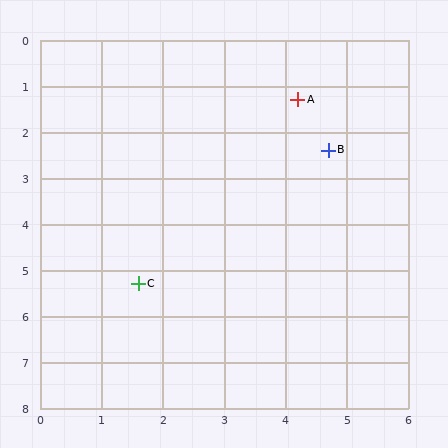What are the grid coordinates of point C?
Point C is at approximately (1.6, 5.3).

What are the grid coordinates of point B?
Point B is at approximately (4.7, 2.4).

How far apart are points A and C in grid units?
Points A and C are about 4.8 grid units apart.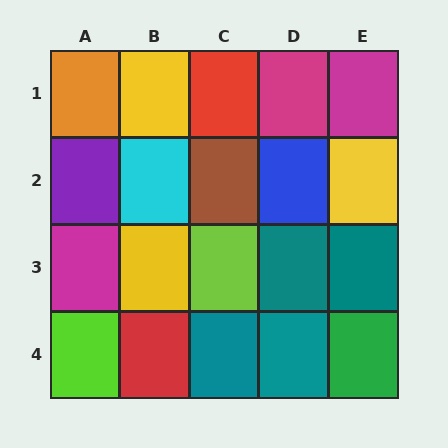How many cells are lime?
2 cells are lime.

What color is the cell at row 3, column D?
Teal.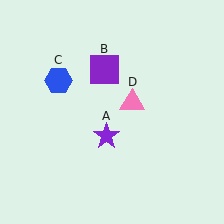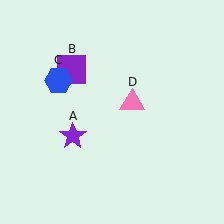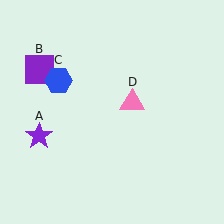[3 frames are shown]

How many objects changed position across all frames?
2 objects changed position: purple star (object A), purple square (object B).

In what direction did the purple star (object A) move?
The purple star (object A) moved left.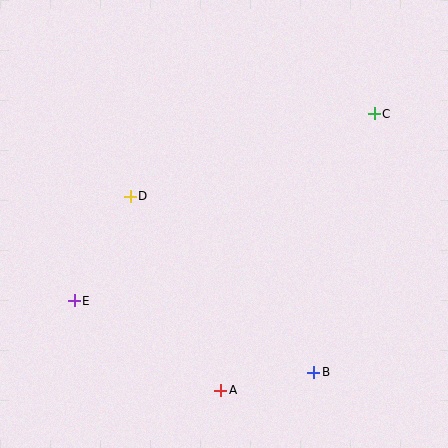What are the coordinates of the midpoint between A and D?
The midpoint between A and D is at (175, 293).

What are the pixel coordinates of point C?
Point C is at (374, 114).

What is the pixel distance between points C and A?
The distance between C and A is 316 pixels.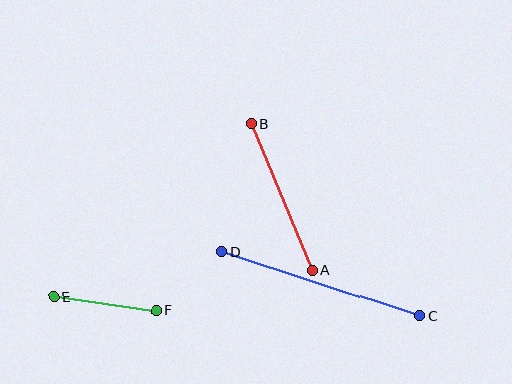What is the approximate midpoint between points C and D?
The midpoint is at approximately (321, 284) pixels.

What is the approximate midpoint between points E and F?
The midpoint is at approximately (105, 304) pixels.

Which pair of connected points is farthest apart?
Points C and D are farthest apart.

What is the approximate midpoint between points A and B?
The midpoint is at approximately (282, 197) pixels.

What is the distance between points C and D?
The distance is approximately 207 pixels.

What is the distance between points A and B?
The distance is approximately 159 pixels.